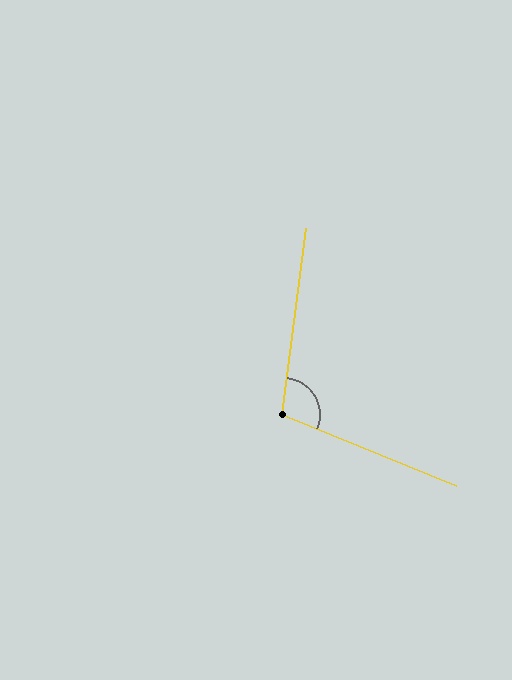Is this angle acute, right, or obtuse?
It is obtuse.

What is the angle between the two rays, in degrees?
Approximately 105 degrees.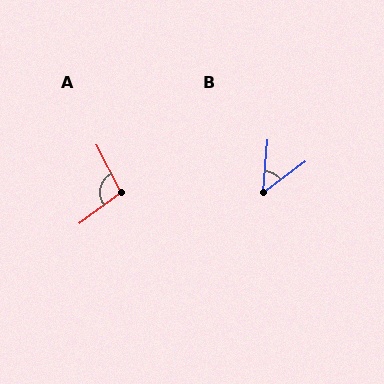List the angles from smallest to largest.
B (48°), A (100°).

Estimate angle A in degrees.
Approximately 100 degrees.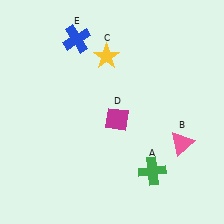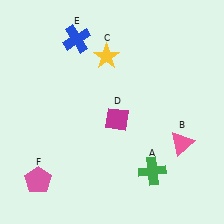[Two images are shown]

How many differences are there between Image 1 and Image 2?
There is 1 difference between the two images.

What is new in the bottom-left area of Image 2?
A pink pentagon (F) was added in the bottom-left area of Image 2.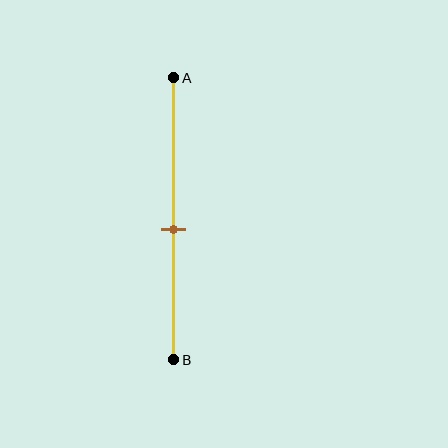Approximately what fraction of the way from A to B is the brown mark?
The brown mark is approximately 55% of the way from A to B.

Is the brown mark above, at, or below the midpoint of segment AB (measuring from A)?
The brown mark is below the midpoint of segment AB.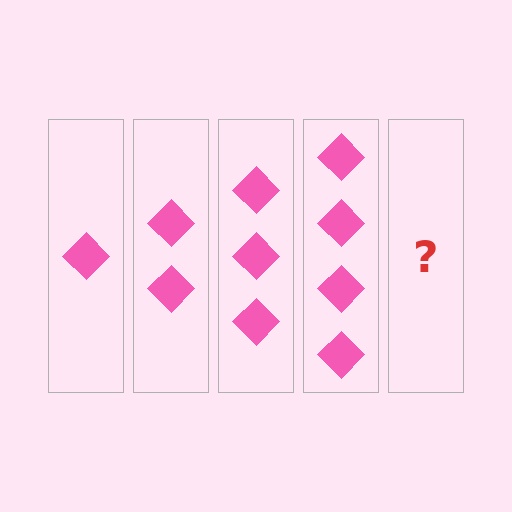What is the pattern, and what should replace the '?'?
The pattern is that each step adds one more diamond. The '?' should be 5 diamonds.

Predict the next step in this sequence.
The next step is 5 diamonds.